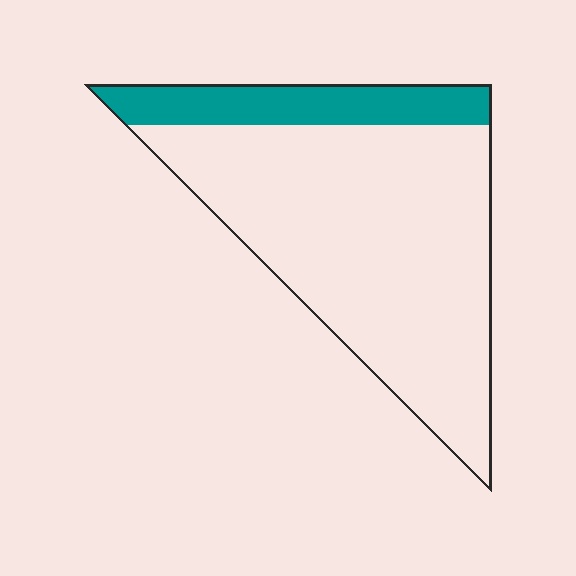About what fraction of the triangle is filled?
About one fifth (1/5).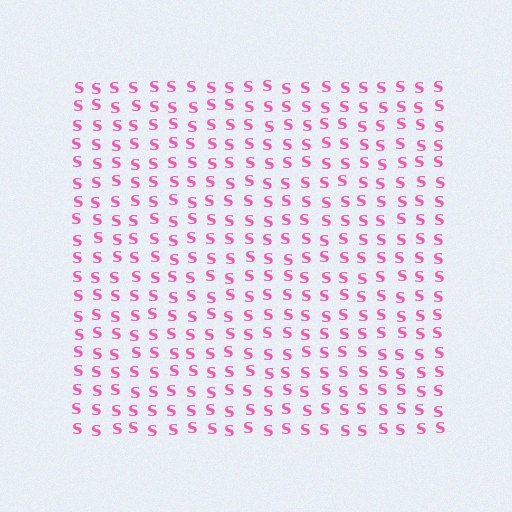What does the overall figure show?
The overall figure shows a square.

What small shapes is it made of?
It is made of small letter S's.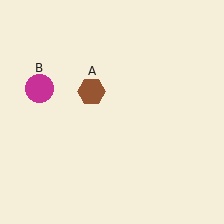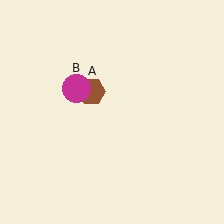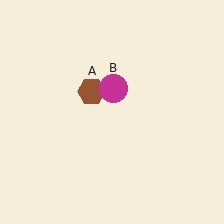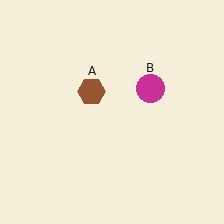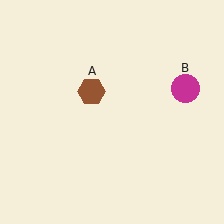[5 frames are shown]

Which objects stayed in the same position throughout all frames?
Brown hexagon (object A) remained stationary.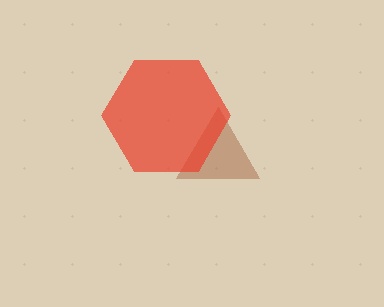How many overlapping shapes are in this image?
There are 2 overlapping shapes in the image.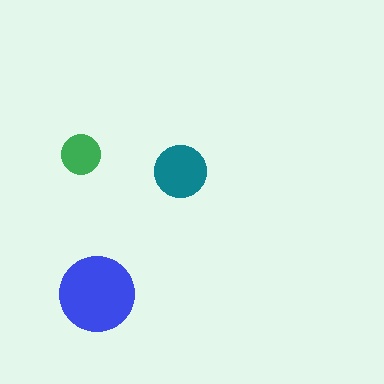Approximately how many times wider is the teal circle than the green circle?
About 1.5 times wider.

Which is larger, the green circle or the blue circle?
The blue one.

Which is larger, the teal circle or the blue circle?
The blue one.